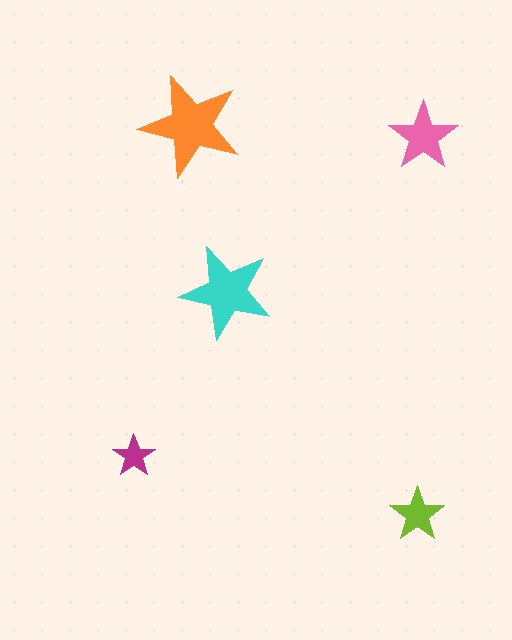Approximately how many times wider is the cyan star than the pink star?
About 1.5 times wider.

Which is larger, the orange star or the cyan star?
The orange one.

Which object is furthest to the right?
The pink star is rightmost.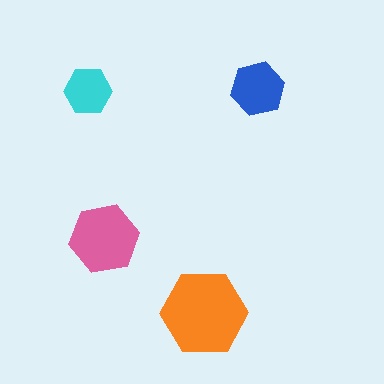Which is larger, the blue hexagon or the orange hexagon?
The orange one.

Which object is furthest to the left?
The cyan hexagon is leftmost.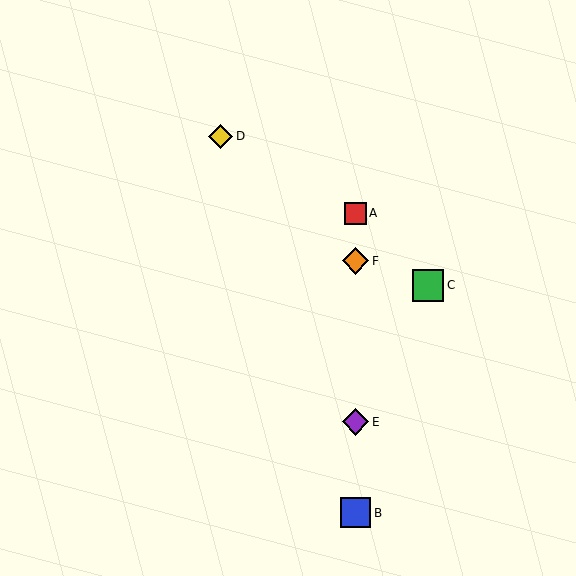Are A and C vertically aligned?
No, A is at x≈356 and C is at x≈428.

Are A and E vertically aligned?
Yes, both are at x≈356.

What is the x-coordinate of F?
Object F is at x≈356.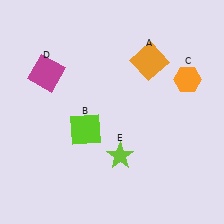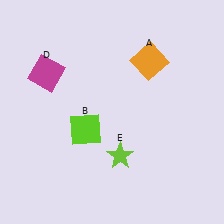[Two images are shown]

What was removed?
The orange hexagon (C) was removed in Image 2.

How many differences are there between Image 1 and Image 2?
There is 1 difference between the two images.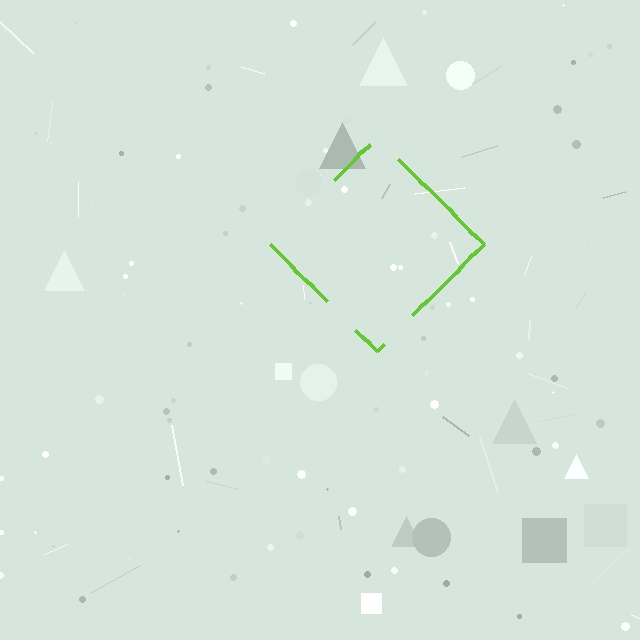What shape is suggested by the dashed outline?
The dashed outline suggests a diamond.